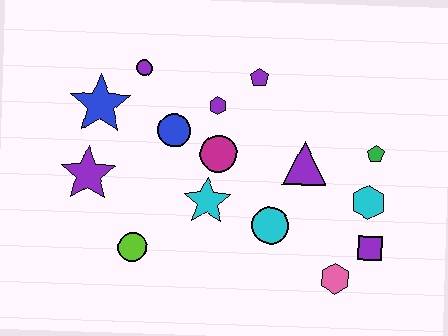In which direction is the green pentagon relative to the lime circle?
The green pentagon is to the right of the lime circle.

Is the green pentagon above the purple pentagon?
No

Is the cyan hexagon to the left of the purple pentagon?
No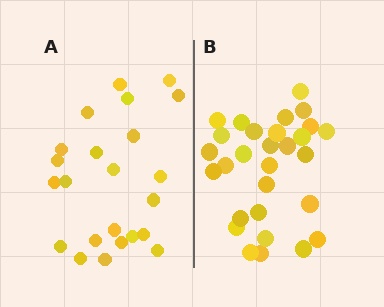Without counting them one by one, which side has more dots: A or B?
Region B (the right region) has more dots.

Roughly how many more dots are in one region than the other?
Region B has about 6 more dots than region A.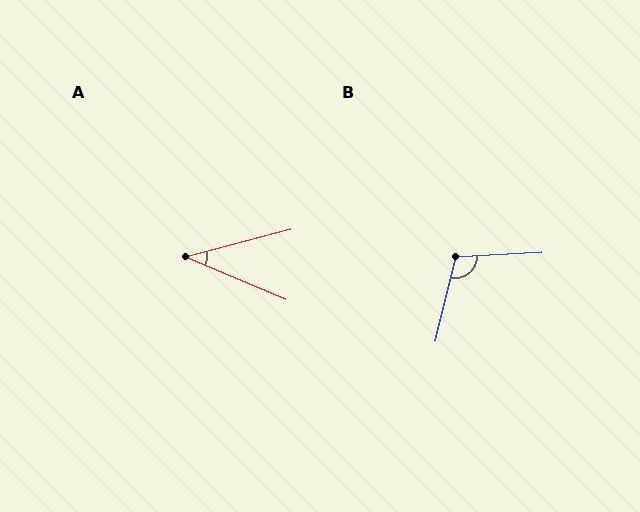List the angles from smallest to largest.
A (37°), B (107°).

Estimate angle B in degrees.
Approximately 107 degrees.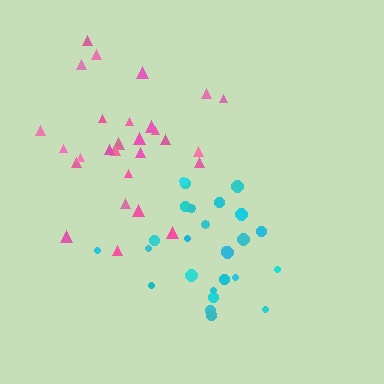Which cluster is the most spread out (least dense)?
Pink.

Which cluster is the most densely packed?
Cyan.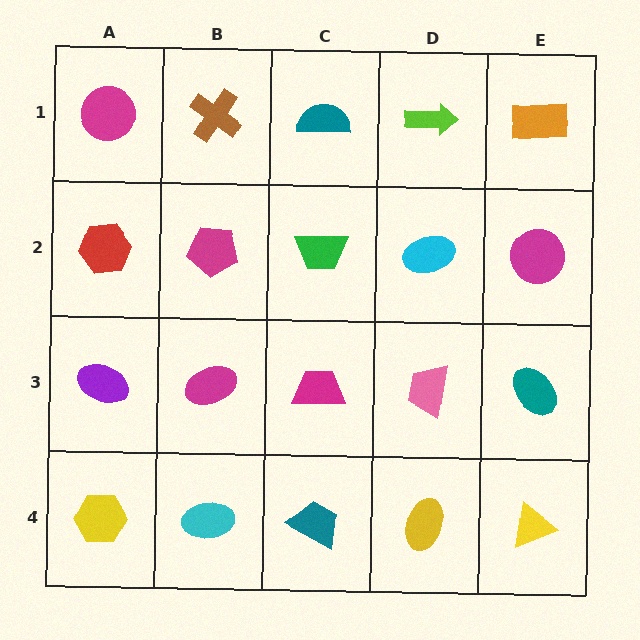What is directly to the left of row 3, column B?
A purple ellipse.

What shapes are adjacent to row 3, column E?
A magenta circle (row 2, column E), a yellow triangle (row 4, column E), a pink trapezoid (row 3, column D).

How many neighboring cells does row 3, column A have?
3.